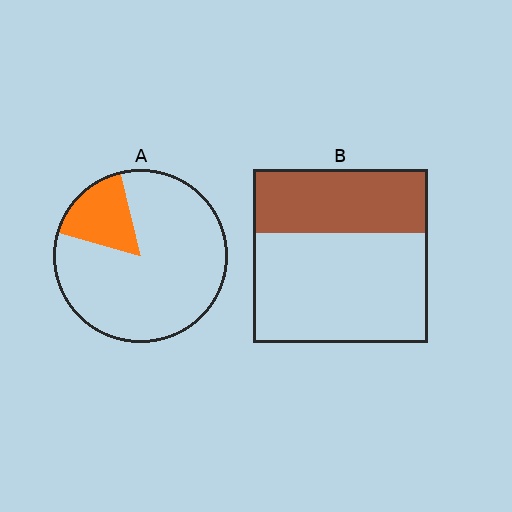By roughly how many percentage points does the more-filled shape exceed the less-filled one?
By roughly 20 percentage points (B over A).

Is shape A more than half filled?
No.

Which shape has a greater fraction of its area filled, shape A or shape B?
Shape B.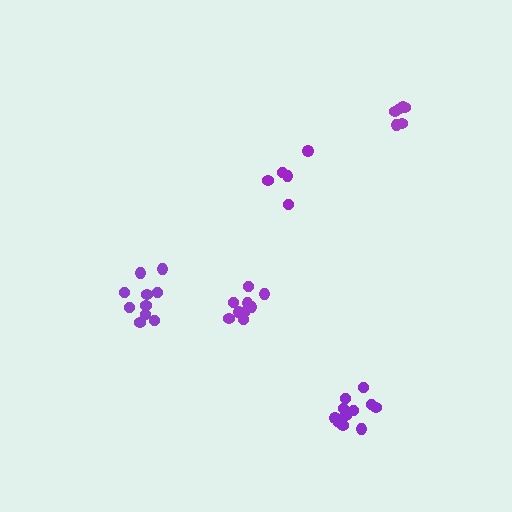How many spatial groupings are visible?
There are 5 spatial groupings.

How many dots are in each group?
Group 1: 5 dots, Group 2: 6 dots, Group 3: 11 dots, Group 4: 10 dots, Group 5: 9 dots (41 total).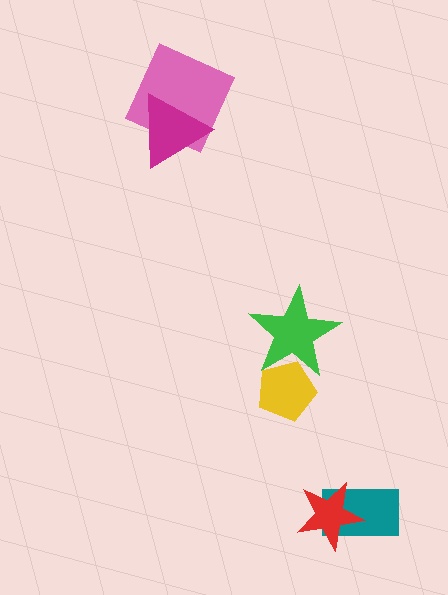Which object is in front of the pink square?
The magenta triangle is in front of the pink square.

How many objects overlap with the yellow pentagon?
1 object overlaps with the yellow pentagon.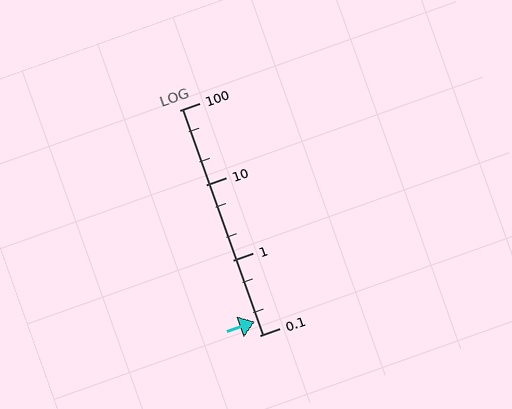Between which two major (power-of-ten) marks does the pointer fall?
The pointer is between 0.1 and 1.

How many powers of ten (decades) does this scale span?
The scale spans 3 decades, from 0.1 to 100.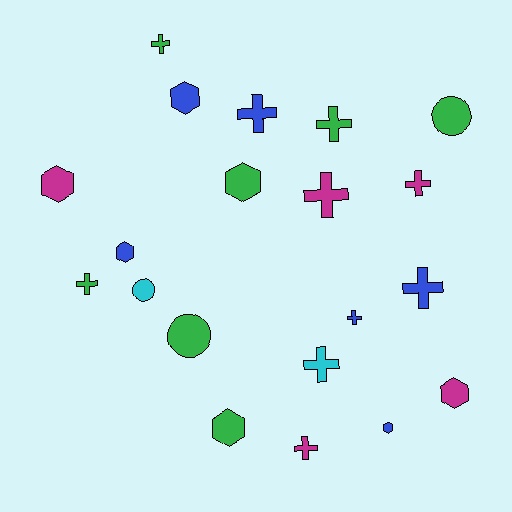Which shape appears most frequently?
Cross, with 10 objects.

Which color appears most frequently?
Green, with 7 objects.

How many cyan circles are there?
There is 1 cyan circle.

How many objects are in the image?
There are 20 objects.